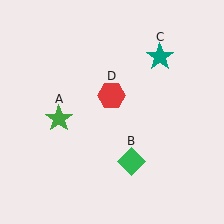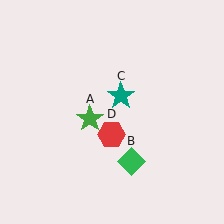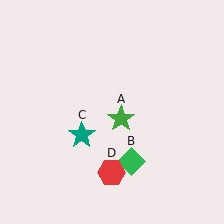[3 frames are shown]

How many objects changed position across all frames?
3 objects changed position: green star (object A), teal star (object C), red hexagon (object D).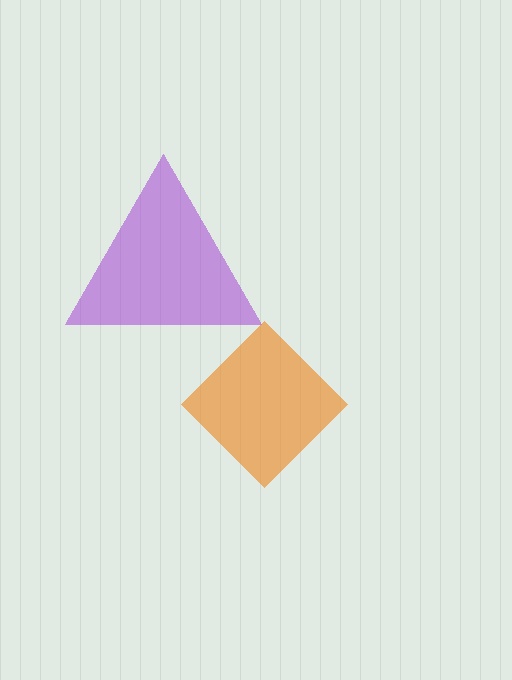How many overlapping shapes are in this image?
There are 2 overlapping shapes in the image.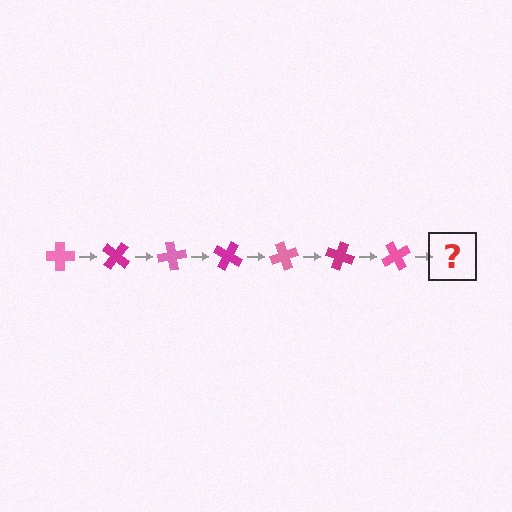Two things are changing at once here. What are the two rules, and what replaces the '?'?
The two rules are that it rotates 40 degrees each step and the color cycles through pink and magenta. The '?' should be a magenta cross, rotated 280 degrees from the start.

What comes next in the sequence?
The next element should be a magenta cross, rotated 280 degrees from the start.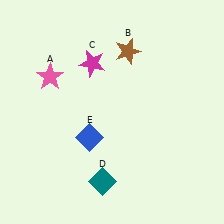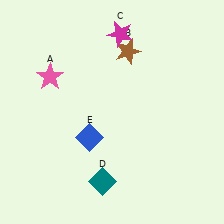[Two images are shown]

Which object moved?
The magenta star (C) moved up.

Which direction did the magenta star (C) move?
The magenta star (C) moved up.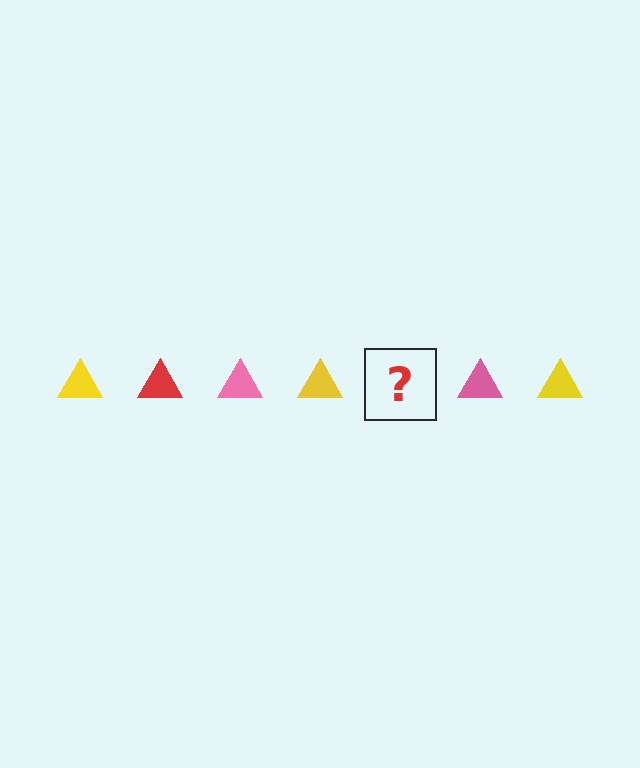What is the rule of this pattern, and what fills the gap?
The rule is that the pattern cycles through yellow, red, pink triangles. The gap should be filled with a red triangle.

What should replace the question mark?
The question mark should be replaced with a red triangle.